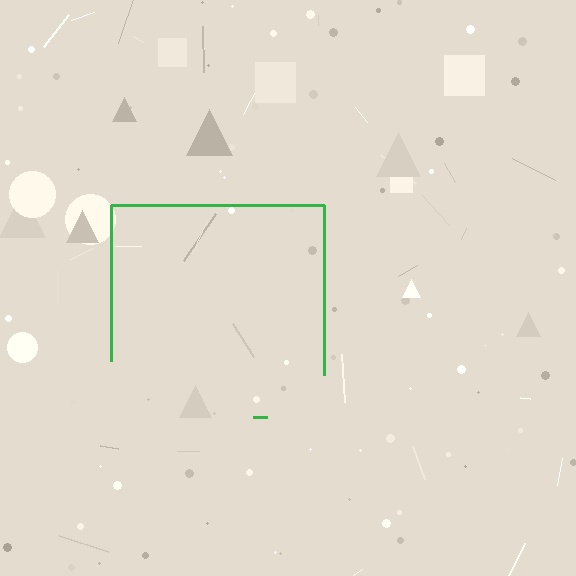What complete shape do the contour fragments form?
The contour fragments form a square.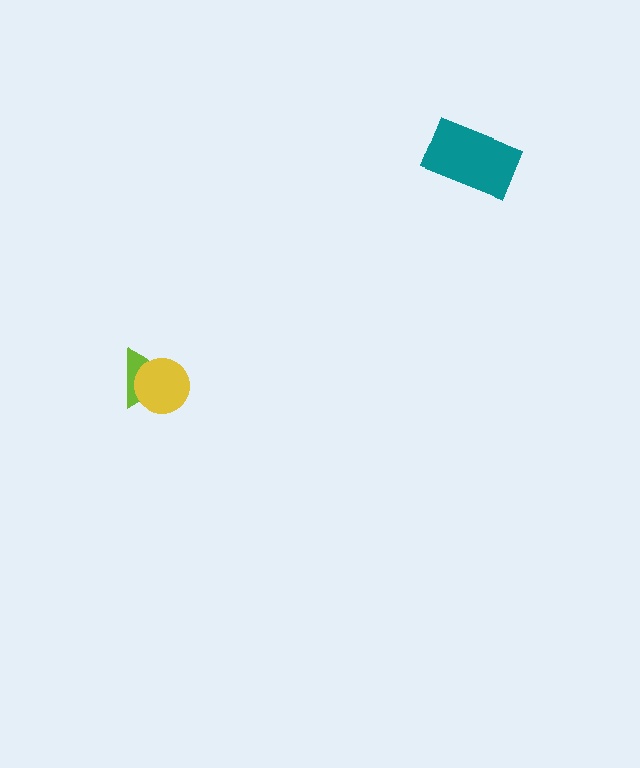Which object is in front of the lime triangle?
The yellow circle is in front of the lime triangle.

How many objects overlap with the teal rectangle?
0 objects overlap with the teal rectangle.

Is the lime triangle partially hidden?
Yes, it is partially covered by another shape.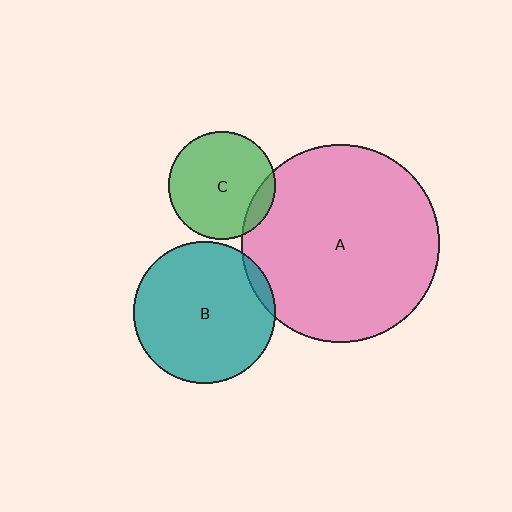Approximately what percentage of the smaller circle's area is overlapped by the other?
Approximately 5%.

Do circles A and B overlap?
Yes.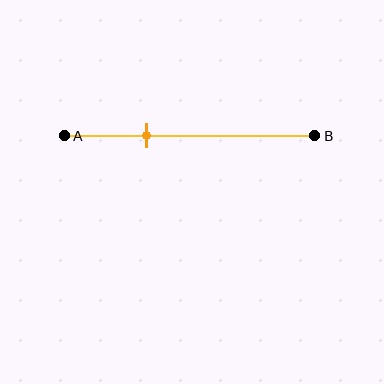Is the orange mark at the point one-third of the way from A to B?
Yes, the mark is approximately at the one-third point.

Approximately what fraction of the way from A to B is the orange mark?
The orange mark is approximately 35% of the way from A to B.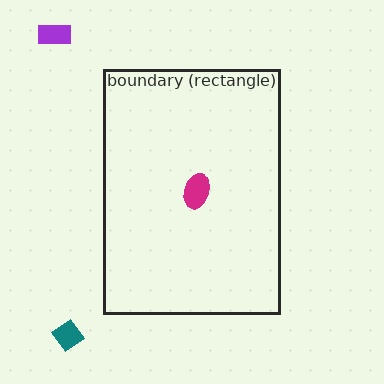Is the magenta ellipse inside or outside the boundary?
Inside.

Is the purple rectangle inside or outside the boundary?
Outside.